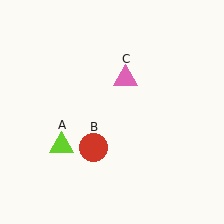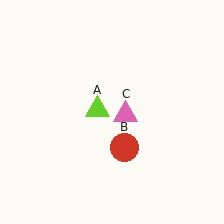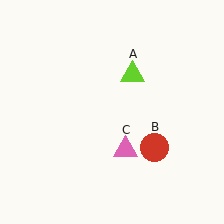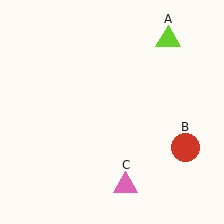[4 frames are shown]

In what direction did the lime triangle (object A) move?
The lime triangle (object A) moved up and to the right.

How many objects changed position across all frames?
3 objects changed position: lime triangle (object A), red circle (object B), pink triangle (object C).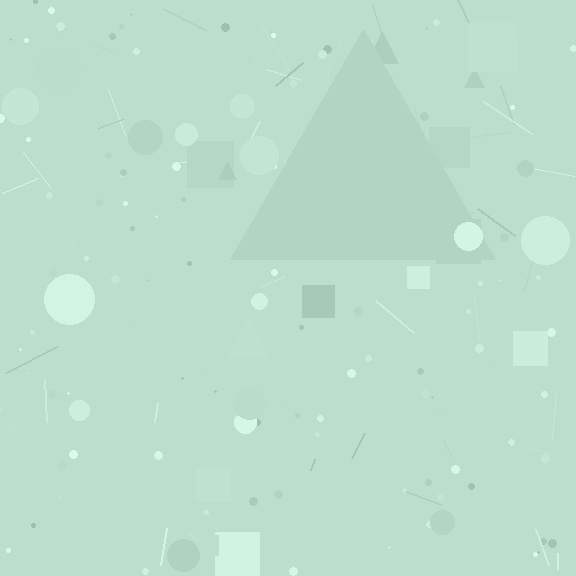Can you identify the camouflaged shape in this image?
The camouflaged shape is a triangle.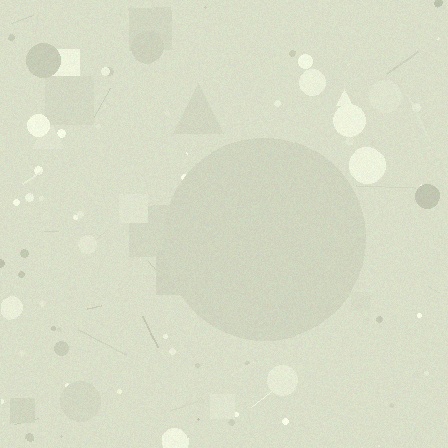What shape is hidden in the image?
A circle is hidden in the image.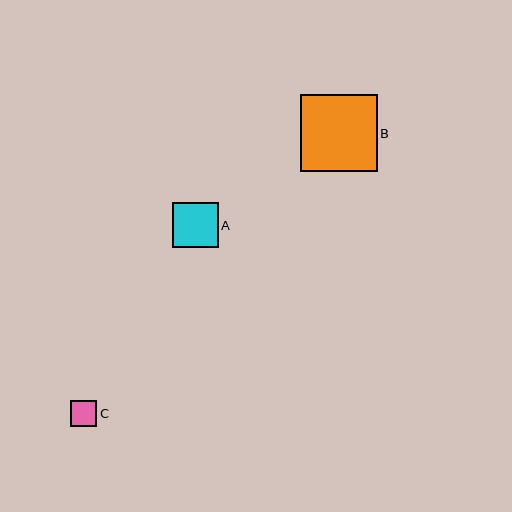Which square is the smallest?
Square C is the smallest with a size of approximately 27 pixels.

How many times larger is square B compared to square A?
Square B is approximately 1.7 times the size of square A.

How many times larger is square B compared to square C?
Square B is approximately 2.9 times the size of square C.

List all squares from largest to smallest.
From largest to smallest: B, A, C.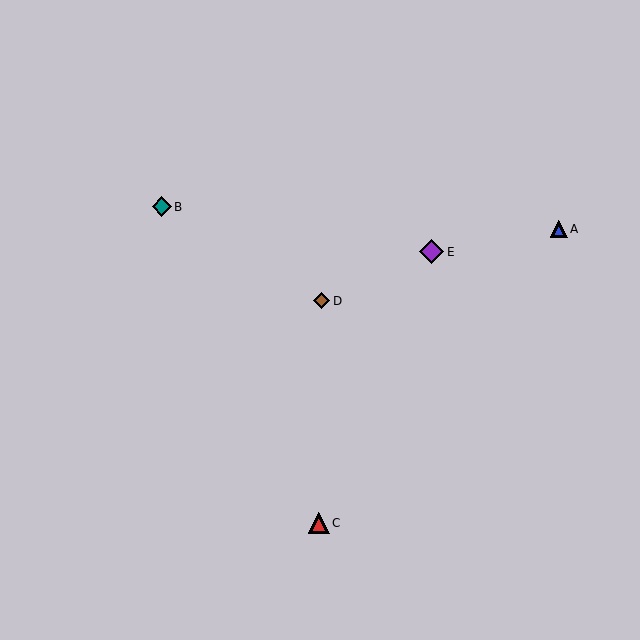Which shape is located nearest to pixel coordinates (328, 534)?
The red triangle (labeled C) at (319, 523) is nearest to that location.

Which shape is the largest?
The purple diamond (labeled E) is the largest.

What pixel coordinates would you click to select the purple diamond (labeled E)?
Click at (431, 252) to select the purple diamond E.